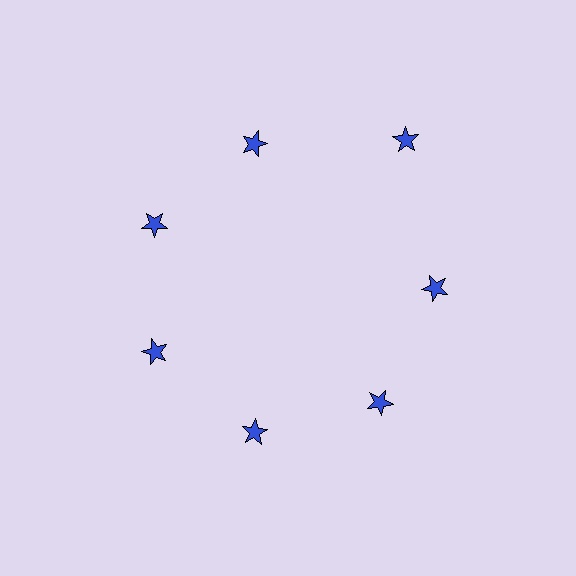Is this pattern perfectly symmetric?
No. The 7 blue stars are arranged in a ring, but one element near the 1 o'clock position is pushed outward from the center, breaking the 7-fold rotational symmetry.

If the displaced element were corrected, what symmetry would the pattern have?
It would have 7-fold rotational symmetry — the pattern would map onto itself every 51 degrees.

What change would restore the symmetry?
The symmetry would be restored by moving it inward, back onto the ring so that all 7 stars sit at equal angles and equal distance from the center.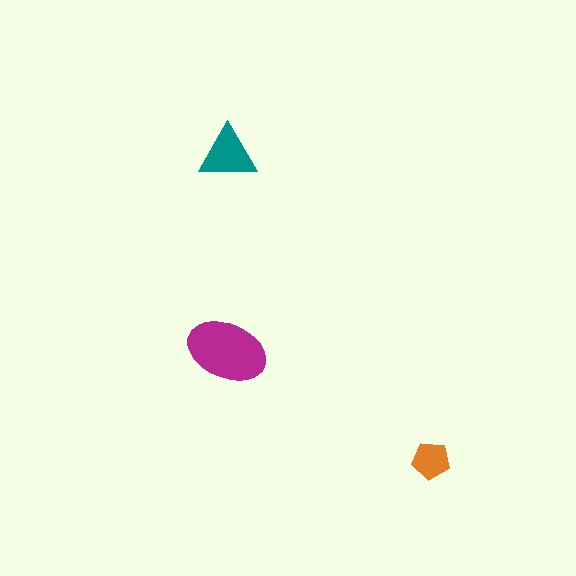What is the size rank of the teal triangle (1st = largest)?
2nd.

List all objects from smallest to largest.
The orange pentagon, the teal triangle, the magenta ellipse.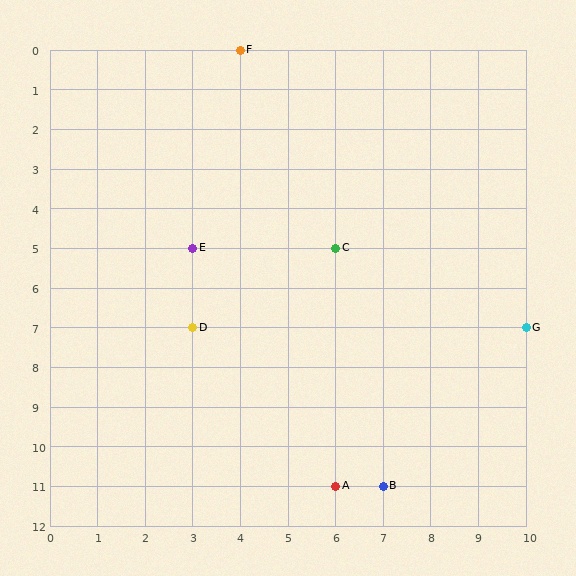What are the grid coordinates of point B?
Point B is at grid coordinates (7, 11).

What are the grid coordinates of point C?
Point C is at grid coordinates (6, 5).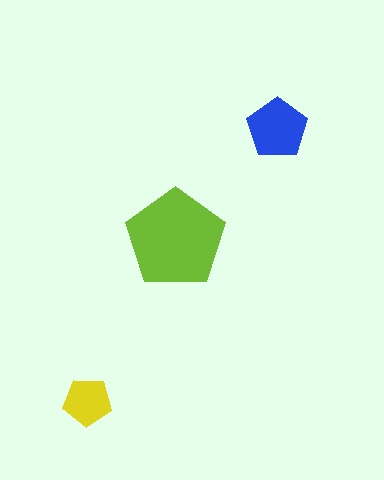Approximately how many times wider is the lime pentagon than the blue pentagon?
About 1.5 times wider.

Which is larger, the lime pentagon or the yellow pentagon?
The lime one.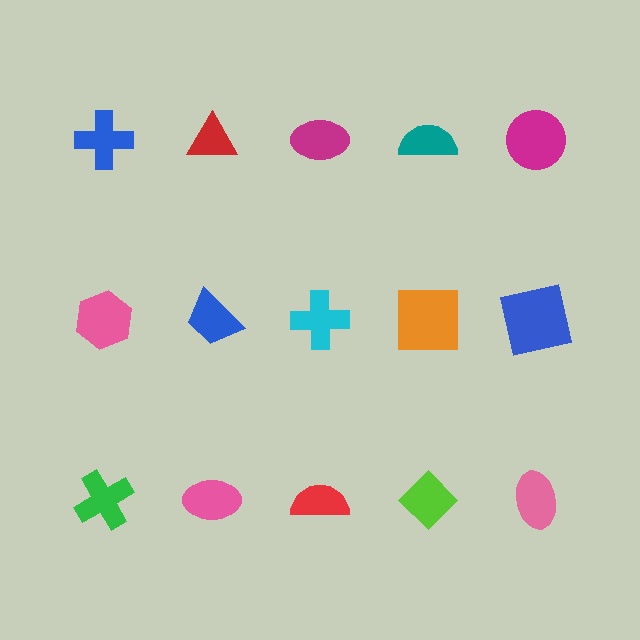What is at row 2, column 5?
A blue square.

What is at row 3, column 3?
A red semicircle.